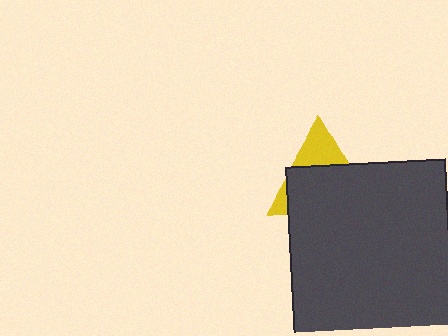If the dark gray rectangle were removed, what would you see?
You would see the complete yellow triangle.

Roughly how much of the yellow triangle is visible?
A small part of it is visible (roughly 33%).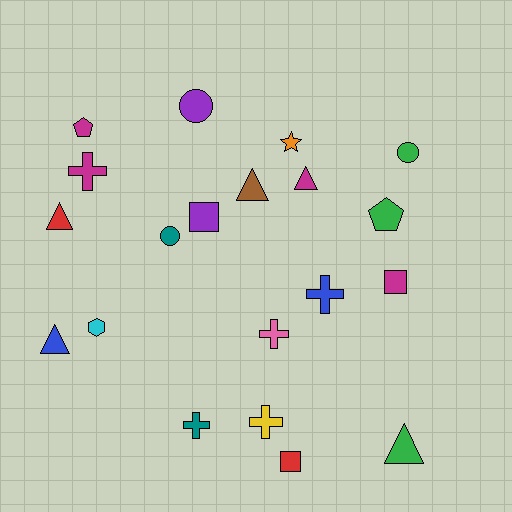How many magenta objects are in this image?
There are 4 magenta objects.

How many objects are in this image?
There are 20 objects.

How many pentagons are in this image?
There are 2 pentagons.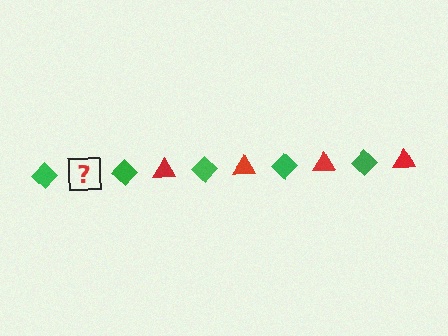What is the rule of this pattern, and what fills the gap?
The rule is that the pattern alternates between green diamond and red triangle. The gap should be filled with a red triangle.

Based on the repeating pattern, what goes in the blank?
The blank should be a red triangle.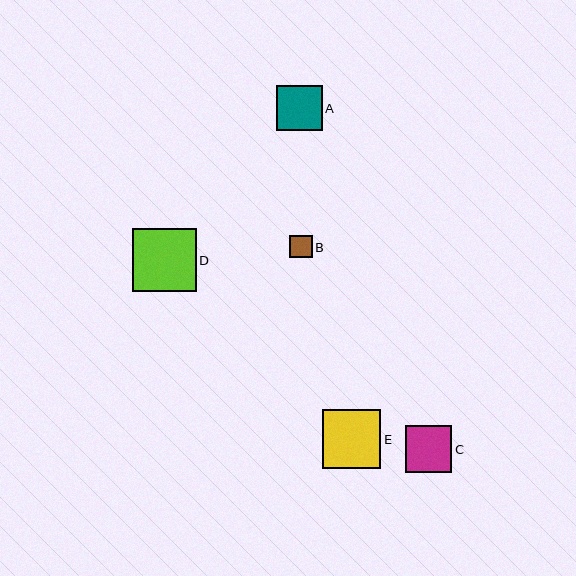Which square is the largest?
Square D is the largest with a size of approximately 64 pixels.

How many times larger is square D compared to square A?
Square D is approximately 1.4 times the size of square A.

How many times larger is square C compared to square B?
Square C is approximately 2.1 times the size of square B.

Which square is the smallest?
Square B is the smallest with a size of approximately 22 pixels.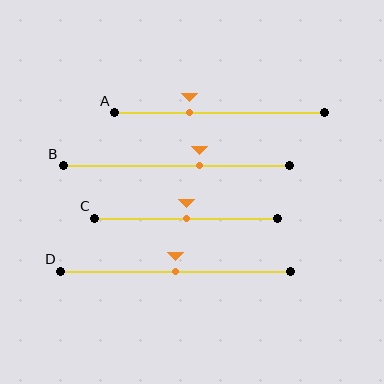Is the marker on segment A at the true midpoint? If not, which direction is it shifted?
No, the marker on segment A is shifted to the left by about 14% of the segment length.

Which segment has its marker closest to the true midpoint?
Segment C has its marker closest to the true midpoint.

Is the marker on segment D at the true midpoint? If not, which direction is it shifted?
Yes, the marker on segment D is at the true midpoint.